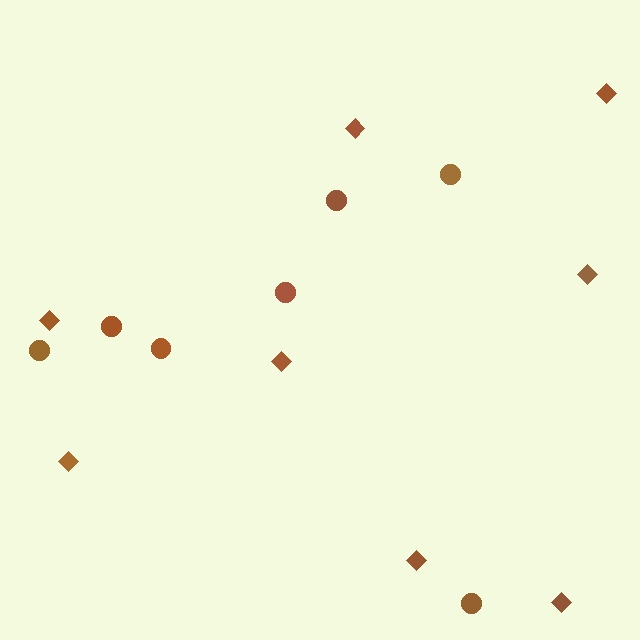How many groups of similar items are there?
There are 2 groups: one group of diamonds (8) and one group of circles (7).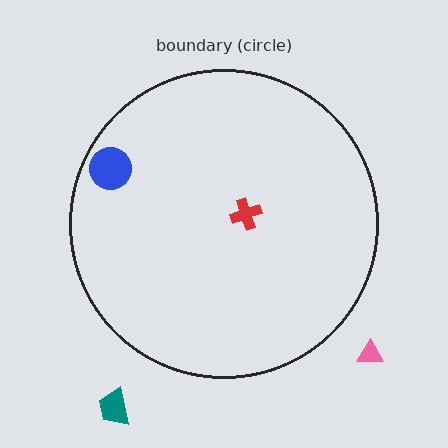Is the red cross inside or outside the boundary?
Inside.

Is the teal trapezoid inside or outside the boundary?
Outside.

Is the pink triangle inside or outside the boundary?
Outside.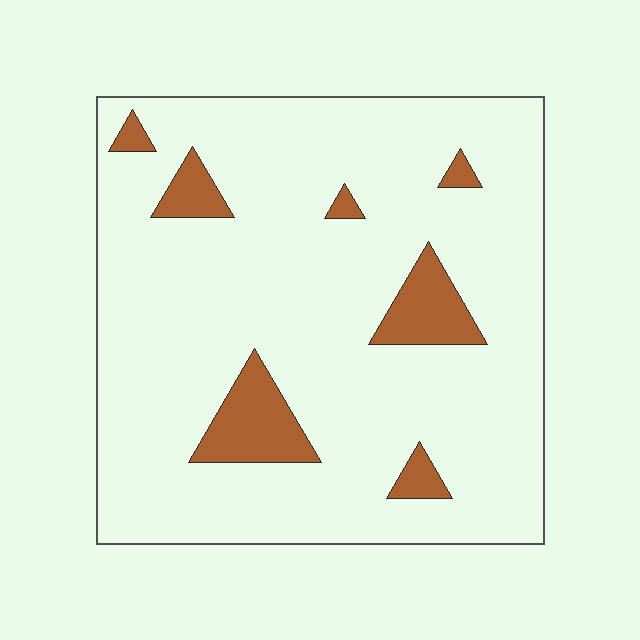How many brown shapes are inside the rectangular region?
7.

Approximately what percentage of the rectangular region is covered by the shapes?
Approximately 10%.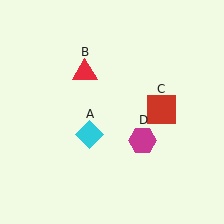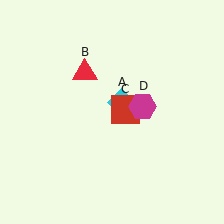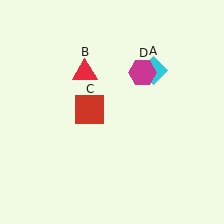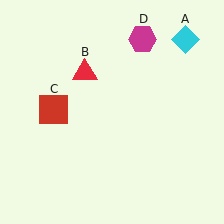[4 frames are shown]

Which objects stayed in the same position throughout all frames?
Red triangle (object B) remained stationary.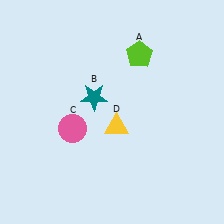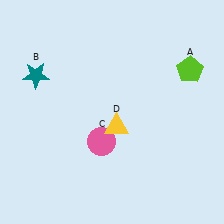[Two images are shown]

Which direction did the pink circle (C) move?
The pink circle (C) moved right.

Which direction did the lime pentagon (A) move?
The lime pentagon (A) moved right.